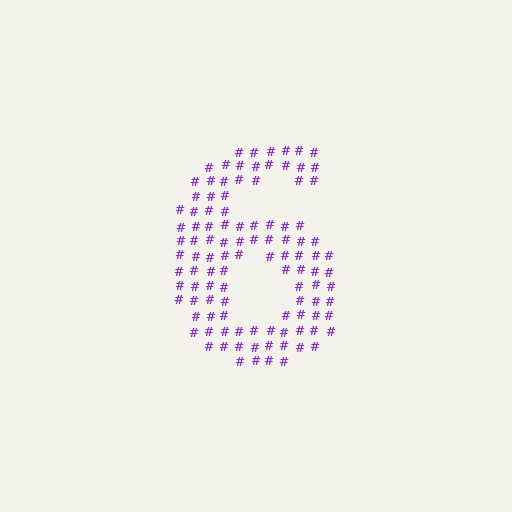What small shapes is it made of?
It is made of small hash symbols.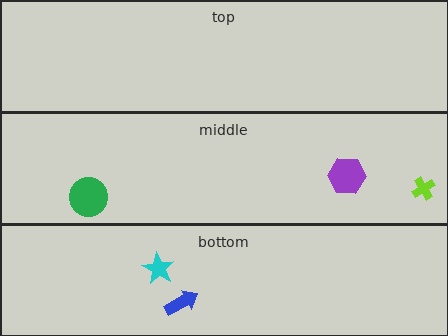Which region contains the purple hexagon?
The middle region.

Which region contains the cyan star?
The bottom region.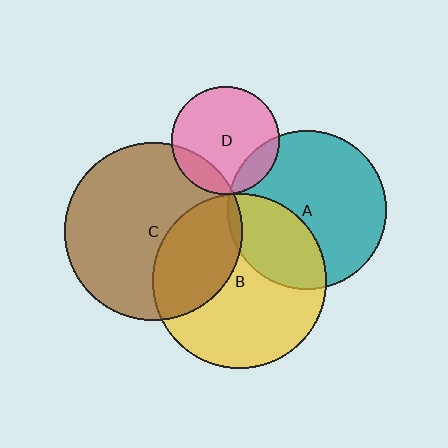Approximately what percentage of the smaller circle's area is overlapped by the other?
Approximately 15%.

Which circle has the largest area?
Circle C (brown).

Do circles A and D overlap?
Yes.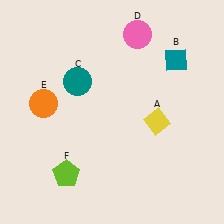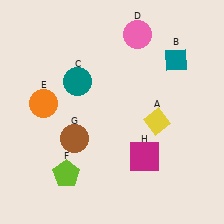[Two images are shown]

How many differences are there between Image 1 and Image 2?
There are 2 differences between the two images.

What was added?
A brown circle (G), a magenta square (H) were added in Image 2.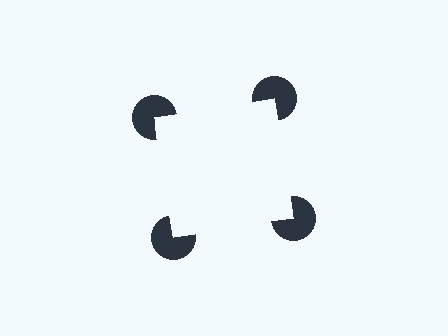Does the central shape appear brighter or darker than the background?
It typically appears slightly brighter than the background, even though no actual brightness change is drawn.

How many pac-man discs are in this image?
There are 4 — one at each vertex of the illusory square.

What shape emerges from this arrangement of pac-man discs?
An illusory square — its edges are inferred from the aligned wedge cuts in the pac-man discs, not physically drawn.